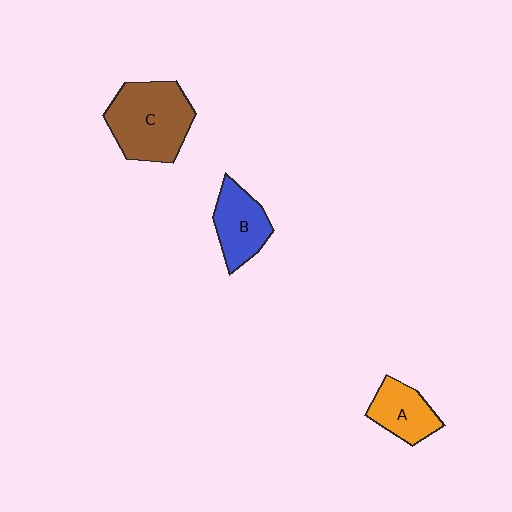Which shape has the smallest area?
Shape A (orange).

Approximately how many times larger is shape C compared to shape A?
Approximately 1.9 times.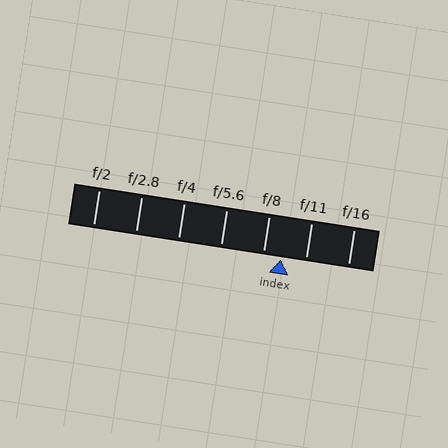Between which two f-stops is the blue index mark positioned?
The index mark is between f/8 and f/11.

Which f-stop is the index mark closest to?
The index mark is closest to f/8.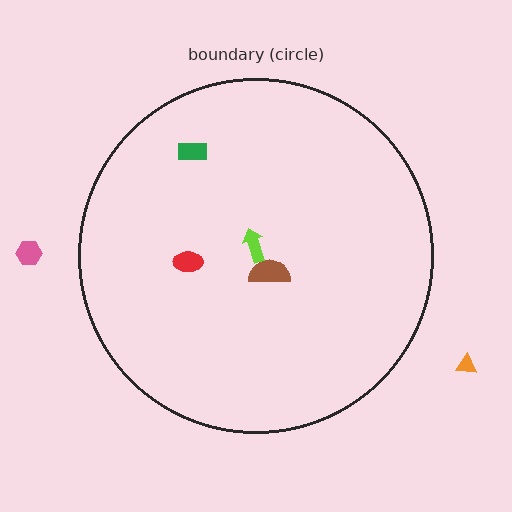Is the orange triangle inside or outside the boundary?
Outside.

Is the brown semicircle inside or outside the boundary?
Inside.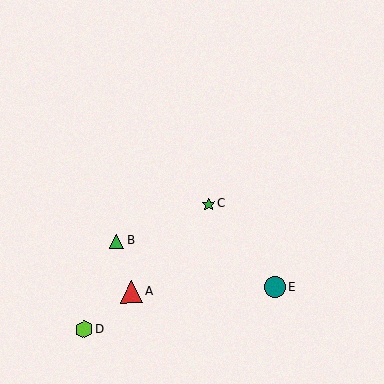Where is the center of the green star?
The center of the green star is at (209, 204).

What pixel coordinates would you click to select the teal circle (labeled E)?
Click at (275, 287) to select the teal circle E.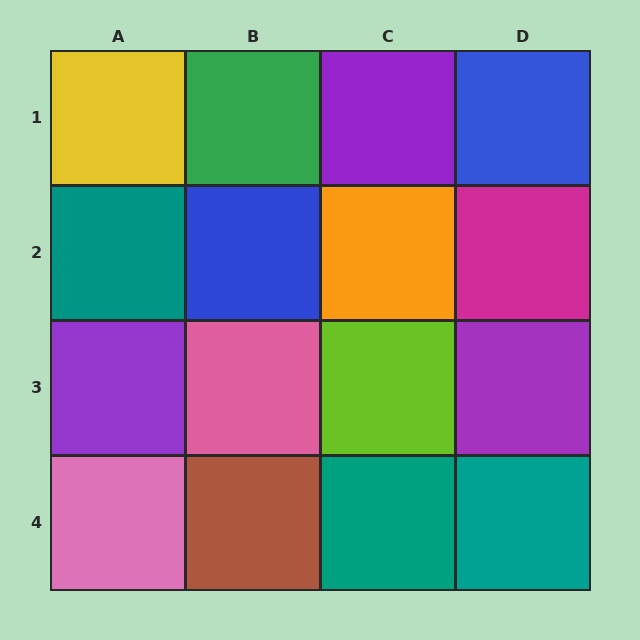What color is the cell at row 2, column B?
Blue.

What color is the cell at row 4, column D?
Teal.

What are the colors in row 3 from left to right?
Purple, pink, lime, purple.